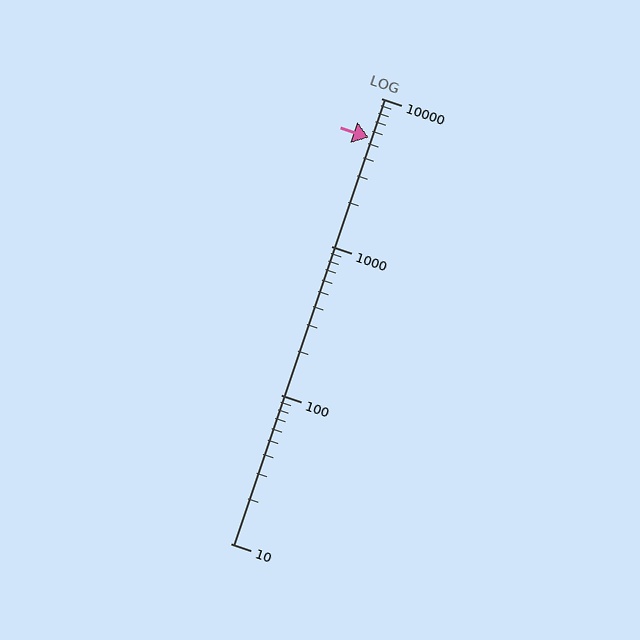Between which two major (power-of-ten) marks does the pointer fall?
The pointer is between 1000 and 10000.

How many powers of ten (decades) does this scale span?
The scale spans 3 decades, from 10 to 10000.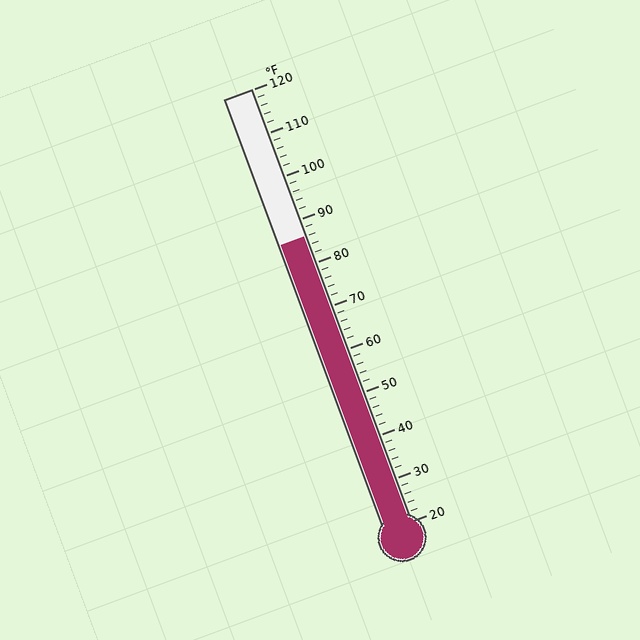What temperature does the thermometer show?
The thermometer shows approximately 86°F.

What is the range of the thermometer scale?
The thermometer scale ranges from 20°F to 120°F.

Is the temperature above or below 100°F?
The temperature is below 100°F.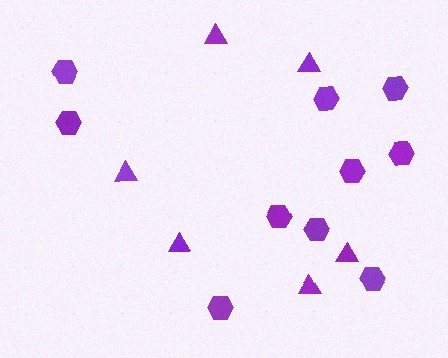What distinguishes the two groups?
There are 2 groups: one group of hexagons (10) and one group of triangles (6).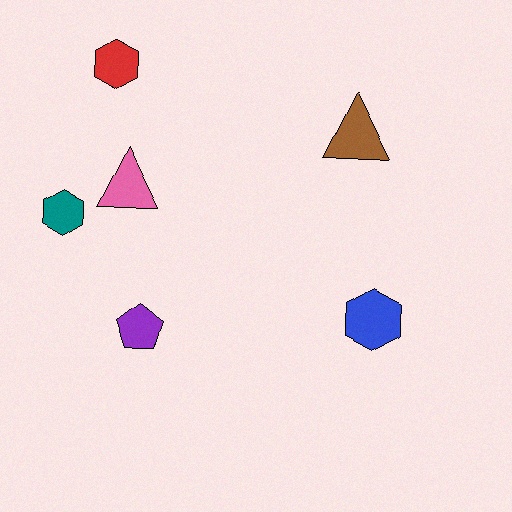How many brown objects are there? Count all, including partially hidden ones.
There is 1 brown object.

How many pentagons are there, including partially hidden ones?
There is 1 pentagon.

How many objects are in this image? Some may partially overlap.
There are 6 objects.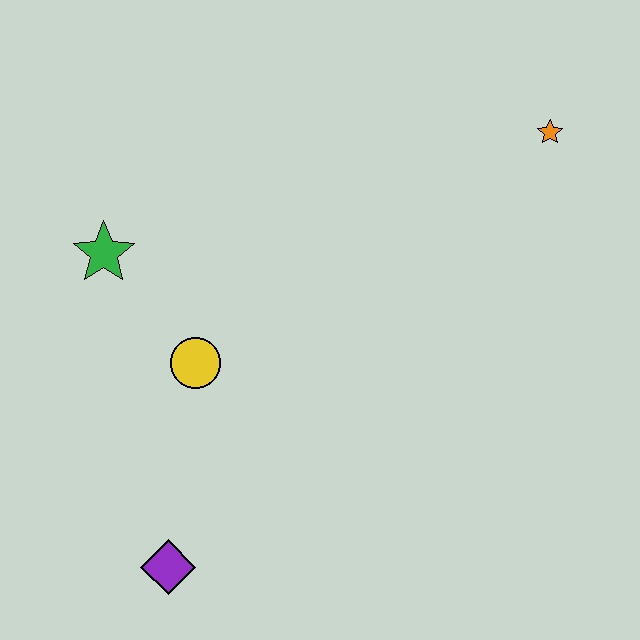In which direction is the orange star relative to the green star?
The orange star is to the right of the green star.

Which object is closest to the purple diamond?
The yellow circle is closest to the purple diamond.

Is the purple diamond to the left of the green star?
No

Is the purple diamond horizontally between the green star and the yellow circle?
Yes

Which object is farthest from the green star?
The orange star is farthest from the green star.